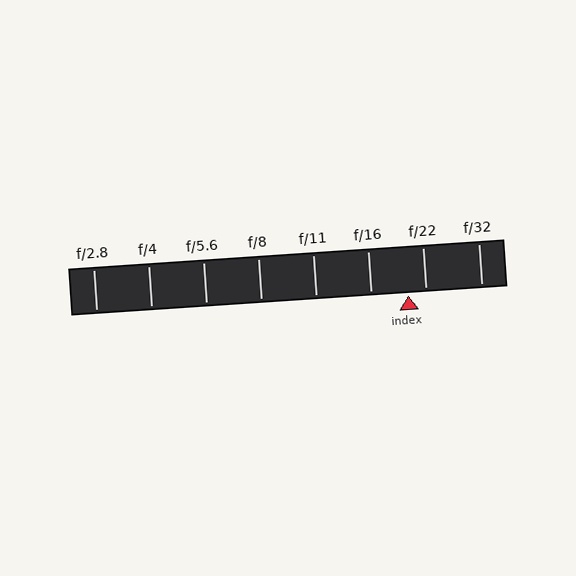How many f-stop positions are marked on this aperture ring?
There are 8 f-stop positions marked.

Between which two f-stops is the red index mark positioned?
The index mark is between f/16 and f/22.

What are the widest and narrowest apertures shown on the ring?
The widest aperture shown is f/2.8 and the narrowest is f/32.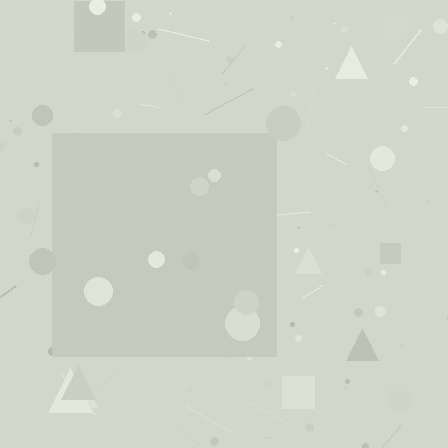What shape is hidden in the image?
A square is hidden in the image.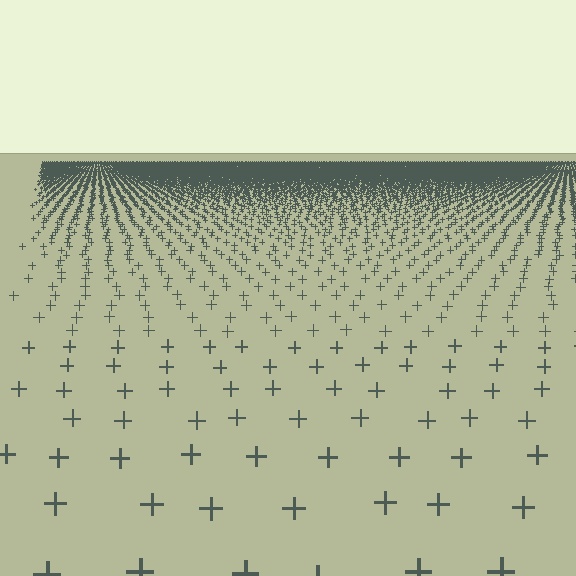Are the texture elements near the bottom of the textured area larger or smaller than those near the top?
Larger. Near the bottom, elements are closer to the viewer and appear at a bigger on-screen size.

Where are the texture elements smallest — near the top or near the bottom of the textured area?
Near the top.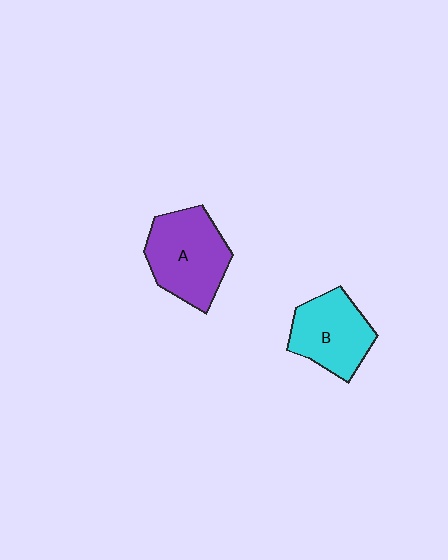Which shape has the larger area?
Shape A (purple).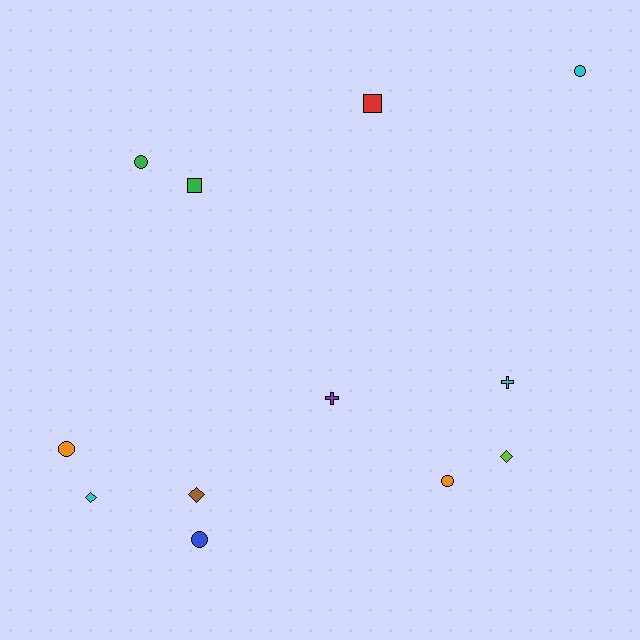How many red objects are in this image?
There is 1 red object.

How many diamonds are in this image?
There are 3 diamonds.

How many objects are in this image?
There are 12 objects.